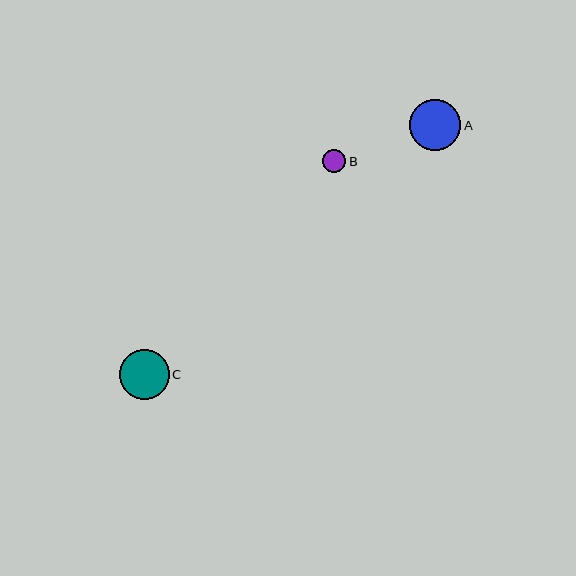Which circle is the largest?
Circle A is the largest with a size of approximately 51 pixels.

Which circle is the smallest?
Circle B is the smallest with a size of approximately 23 pixels.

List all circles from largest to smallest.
From largest to smallest: A, C, B.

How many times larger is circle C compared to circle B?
Circle C is approximately 2.2 times the size of circle B.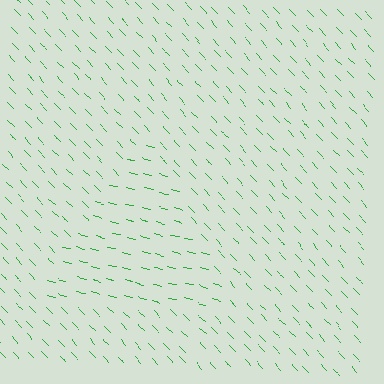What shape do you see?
I see a triangle.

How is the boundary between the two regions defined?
The boundary is defined purely by a change in line orientation (approximately 33 degrees difference). All lines are the same color and thickness.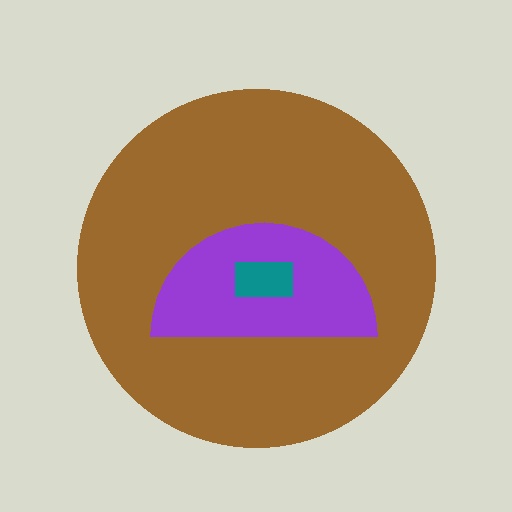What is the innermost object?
The teal rectangle.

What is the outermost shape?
The brown circle.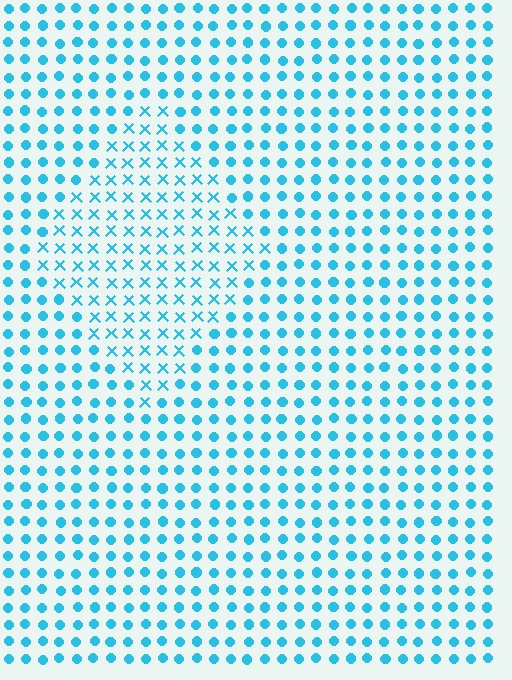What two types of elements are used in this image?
The image uses X marks inside the diamond region and circles outside it.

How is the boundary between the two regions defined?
The boundary is defined by a change in element shape: X marks inside vs. circles outside. All elements share the same color and spacing.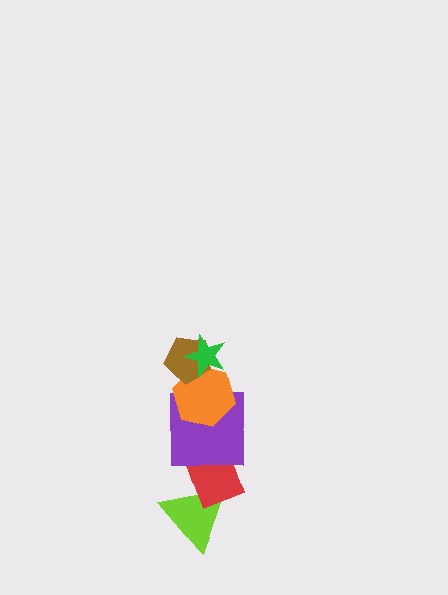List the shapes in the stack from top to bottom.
From top to bottom: the green star, the brown pentagon, the orange hexagon, the purple square, the red rectangle, the lime triangle.